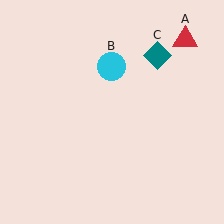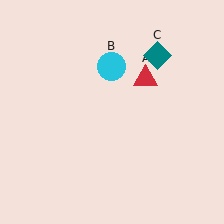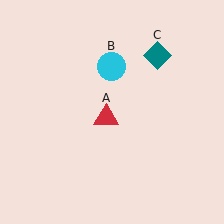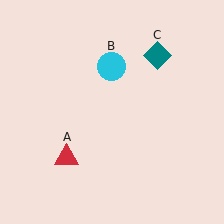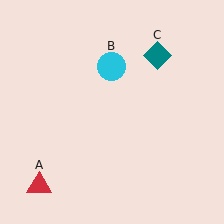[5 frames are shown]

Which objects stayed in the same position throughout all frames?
Cyan circle (object B) and teal diamond (object C) remained stationary.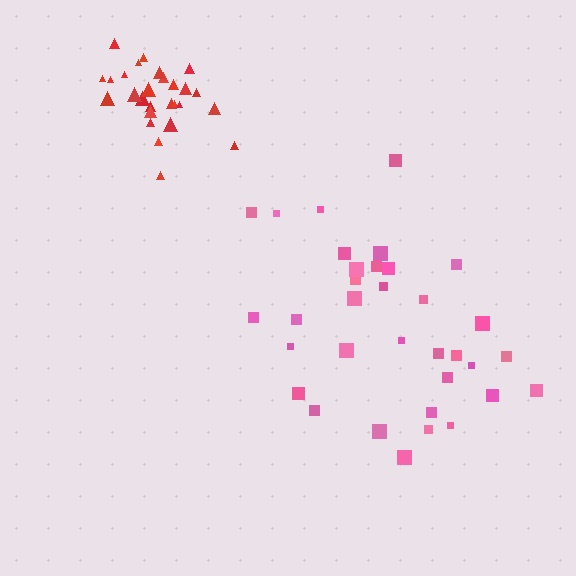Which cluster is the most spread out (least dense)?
Pink.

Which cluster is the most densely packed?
Red.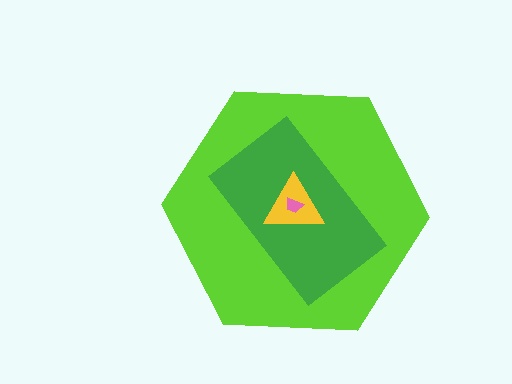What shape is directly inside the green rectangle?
The yellow triangle.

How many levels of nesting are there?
4.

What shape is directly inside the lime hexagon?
The green rectangle.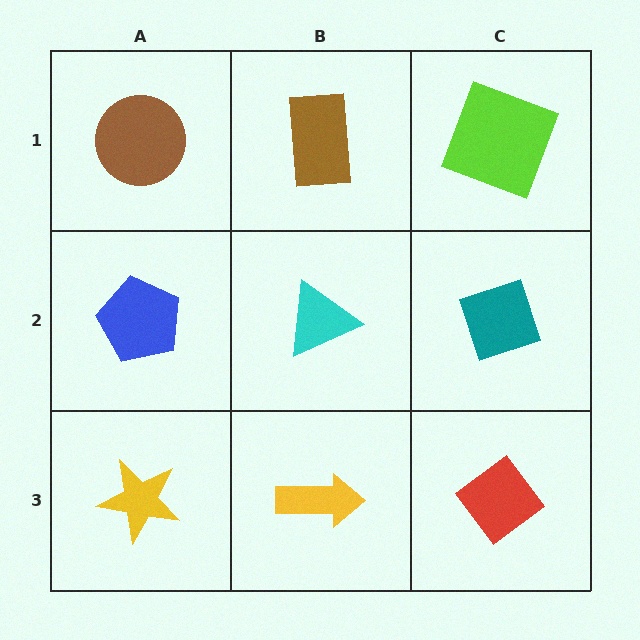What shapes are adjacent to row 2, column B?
A brown rectangle (row 1, column B), a yellow arrow (row 3, column B), a blue pentagon (row 2, column A), a teal diamond (row 2, column C).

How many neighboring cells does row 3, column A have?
2.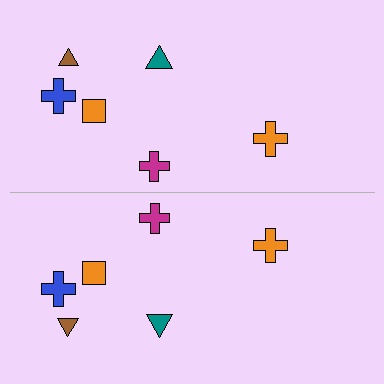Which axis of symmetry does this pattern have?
The pattern has a horizontal axis of symmetry running through the center of the image.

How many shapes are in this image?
There are 12 shapes in this image.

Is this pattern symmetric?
Yes, this pattern has bilateral (reflection) symmetry.